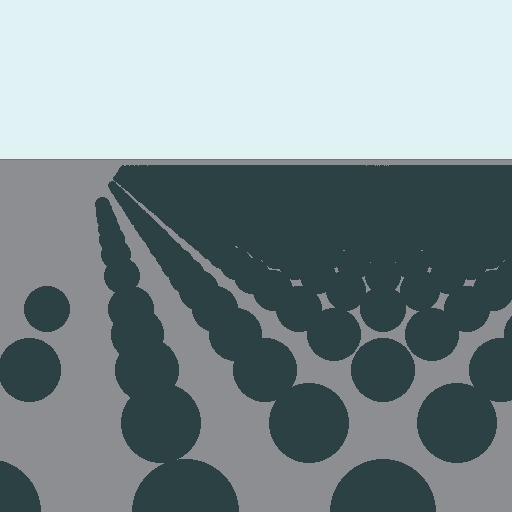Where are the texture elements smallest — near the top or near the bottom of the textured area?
Near the top.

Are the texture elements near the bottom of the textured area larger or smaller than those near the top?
Larger. Near the bottom, elements are closer to the viewer and appear at a bigger on-screen size.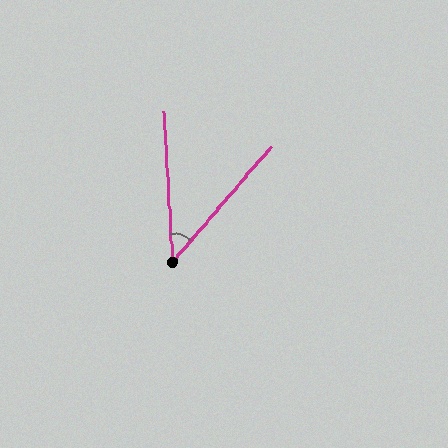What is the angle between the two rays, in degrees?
Approximately 44 degrees.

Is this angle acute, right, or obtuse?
It is acute.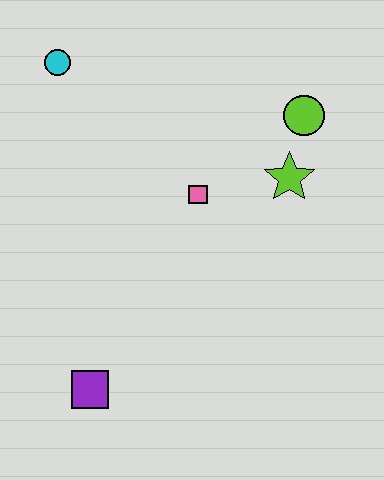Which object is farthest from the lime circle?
The purple square is farthest from the lime circle.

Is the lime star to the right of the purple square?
Yes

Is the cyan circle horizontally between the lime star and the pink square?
No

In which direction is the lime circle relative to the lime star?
The lime circle is above the lime star.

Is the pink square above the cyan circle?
No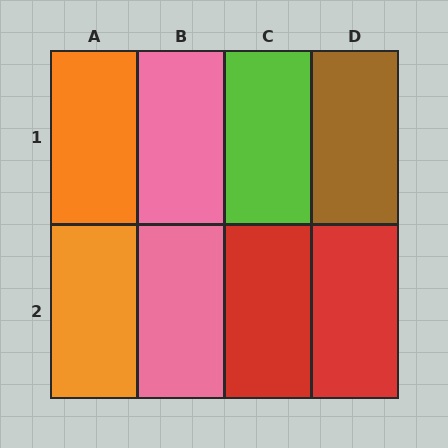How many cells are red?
2 cells are red.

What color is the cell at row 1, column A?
Orange.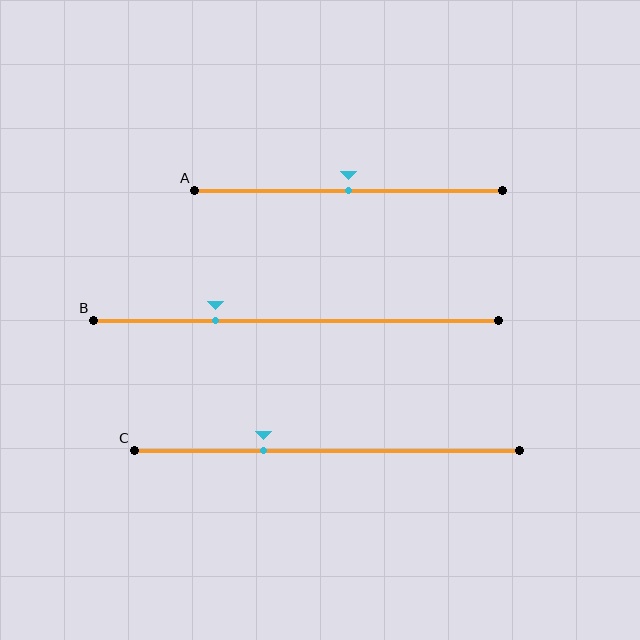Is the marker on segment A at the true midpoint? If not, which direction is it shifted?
Yes, the marker on segment A is at the true midpoint.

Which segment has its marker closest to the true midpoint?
Segment A has its marker closest to the true midpoint.